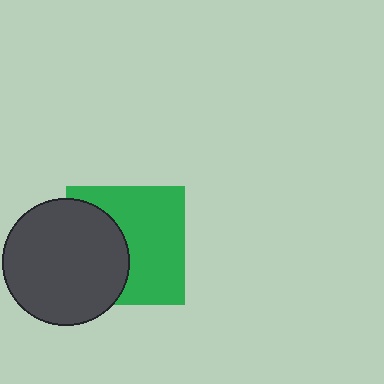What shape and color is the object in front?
The object in front is a dark gray circle.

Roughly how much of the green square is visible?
About half of it is visible (roughly 60%).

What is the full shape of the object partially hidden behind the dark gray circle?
The partially hidden object is a green square.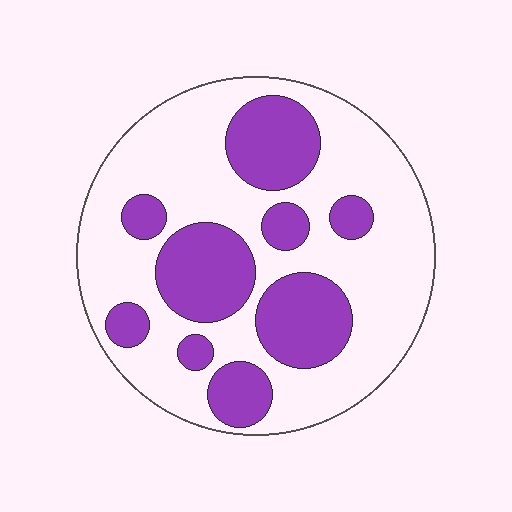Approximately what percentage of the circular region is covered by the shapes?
Approximately 35%.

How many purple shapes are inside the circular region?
9.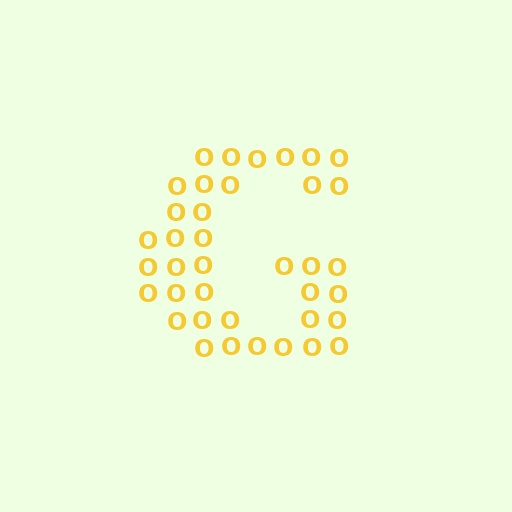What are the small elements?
The small elements are letter O's.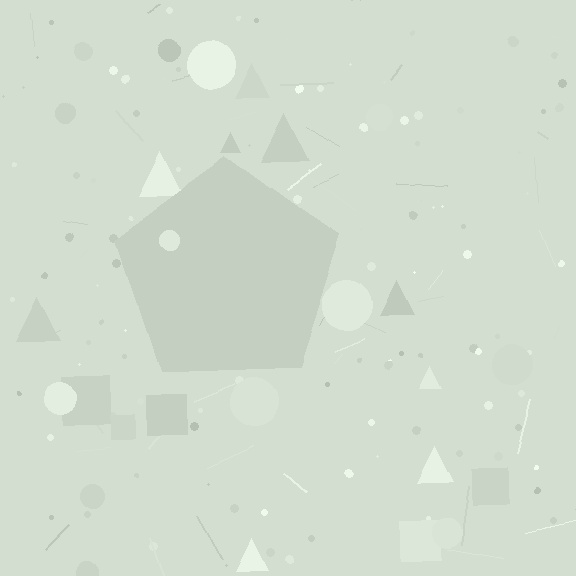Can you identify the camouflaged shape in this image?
The camouflaged shape is a pentagon.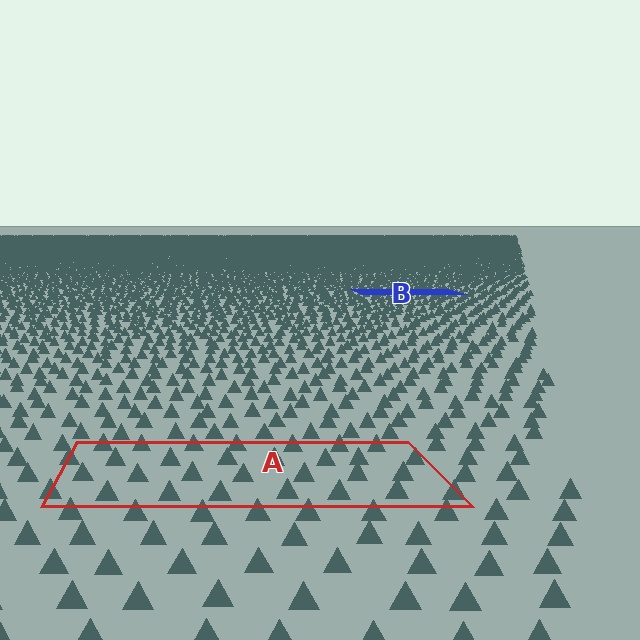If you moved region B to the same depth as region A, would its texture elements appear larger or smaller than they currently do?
They would appear larger. At a closer depth, the same texture elements are projected at a bigger on-screen size.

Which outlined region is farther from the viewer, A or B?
Region B is farther from the viewer — the texture elements inside it appear smaller and more densely packed.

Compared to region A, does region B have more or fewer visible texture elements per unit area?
Region B has more texture elements per unit area — they are packed more densely because it is farther away.